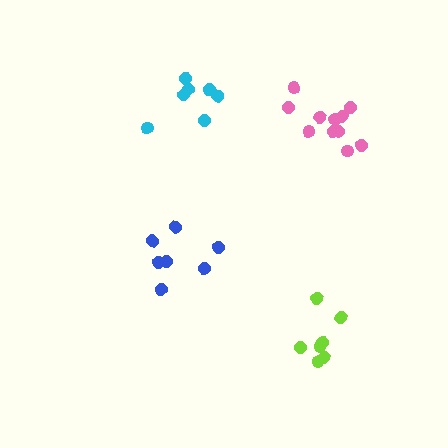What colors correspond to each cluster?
The clusters are colored: lime, cyan, blue, pink.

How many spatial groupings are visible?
There are 4 spatial groupings.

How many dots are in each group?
Group 1: 7 dots, Group 2: 7 dots, Group 3: 7 dots, Group 4: 11 dots (32 total).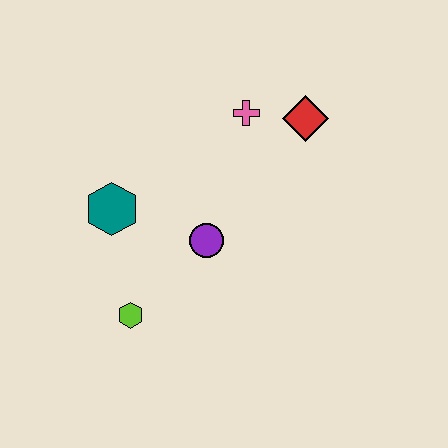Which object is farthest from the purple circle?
The red diamond is farthest from the purple circle.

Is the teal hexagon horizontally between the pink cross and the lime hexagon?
No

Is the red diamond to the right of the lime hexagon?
Yes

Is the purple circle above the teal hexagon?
No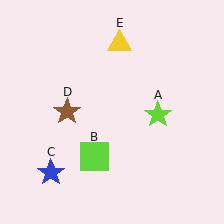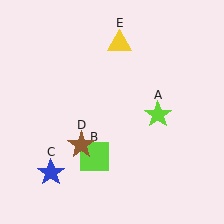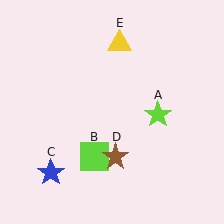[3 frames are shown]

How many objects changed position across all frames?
1 object changed position: brown star (object D).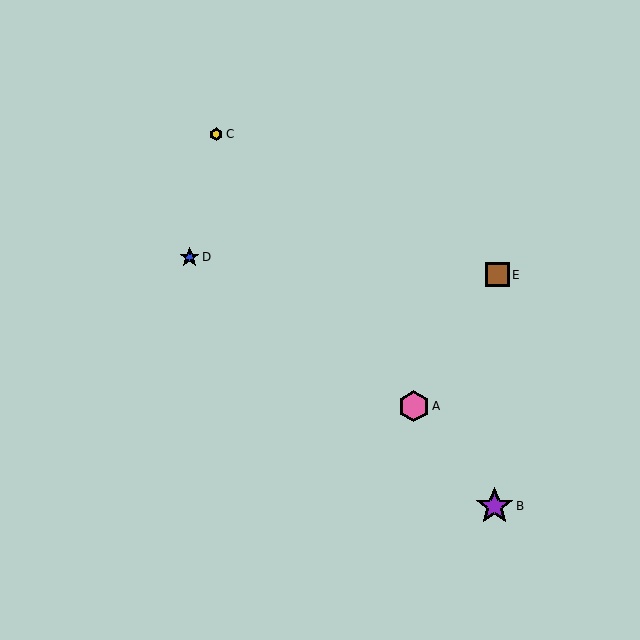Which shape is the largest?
The purple star (labeled B) is the largest.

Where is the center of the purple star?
The center of the purple star is at (494, 506).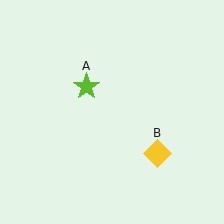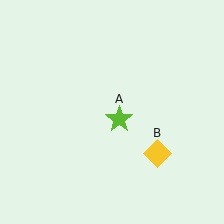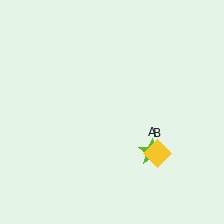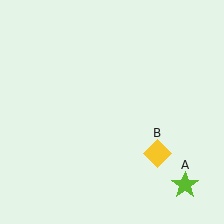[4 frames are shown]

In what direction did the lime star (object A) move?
The lime star (object A) moved down and to the right.